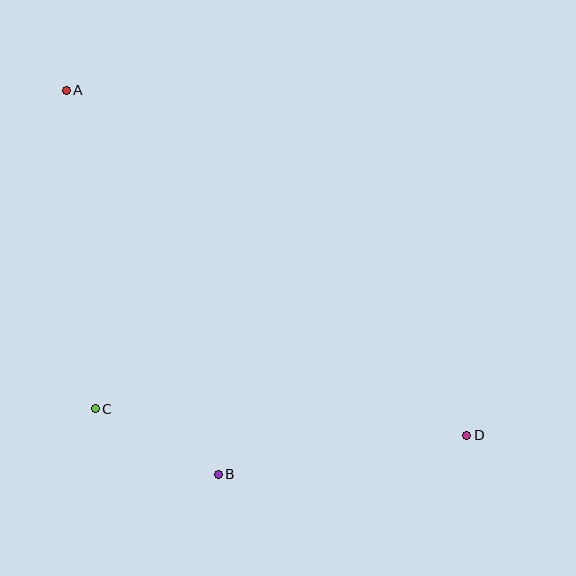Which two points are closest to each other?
Points B and C are closest to each other.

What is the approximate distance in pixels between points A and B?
The distance between A and B is approximately 413 pixels.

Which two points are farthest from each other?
Points A and D are farthest from each other.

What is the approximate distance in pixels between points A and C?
The distance between A and C is approximately 320 pixels.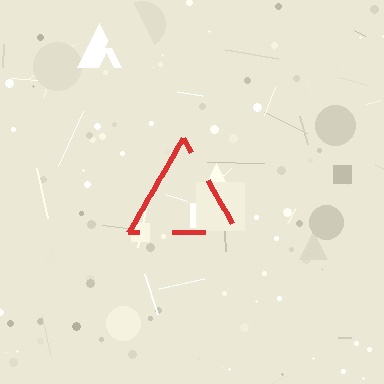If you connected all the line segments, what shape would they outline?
They would outline a triangle.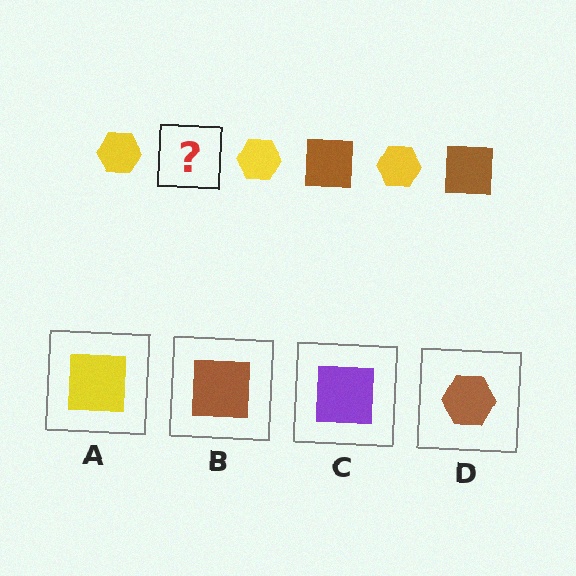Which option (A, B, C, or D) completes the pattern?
B.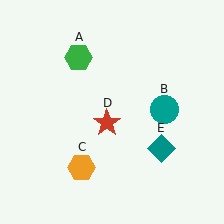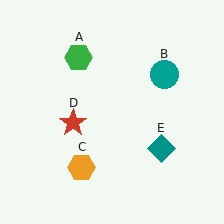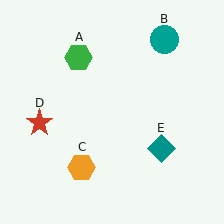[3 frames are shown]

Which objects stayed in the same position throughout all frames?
Green hexagon (object A) and orange hexagon (object C) and teal diamond (object E) remained stationary.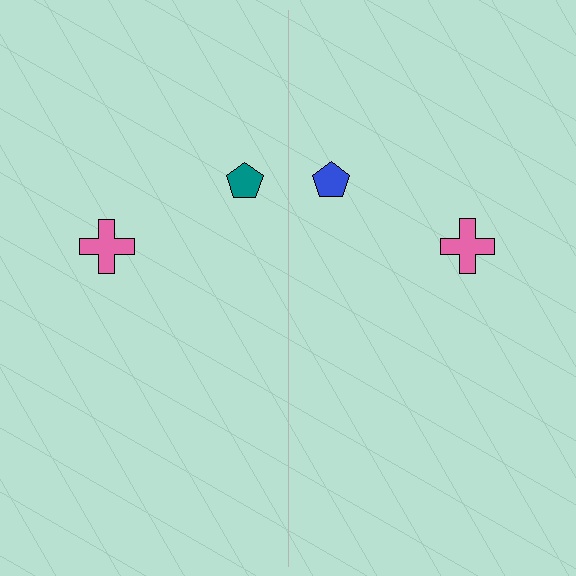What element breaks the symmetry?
The blue pentagon on the right side breaks the symmetry — its mirror counterpart is teal.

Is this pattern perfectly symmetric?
No, the pattern is not perfectly symmetric. The blue pentagon on the right side breaks the symmetry — its mirror counterpart is teal.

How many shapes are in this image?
There are 4 shapes in this image.